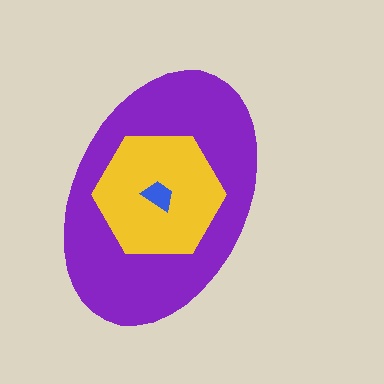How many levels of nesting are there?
3.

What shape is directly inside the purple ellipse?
The yellow hexagon.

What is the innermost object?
The blue trapezoid.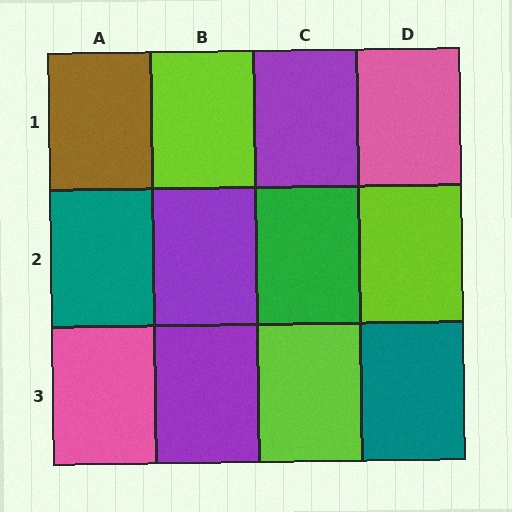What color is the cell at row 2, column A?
Teal.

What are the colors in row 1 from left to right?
Brown, lime, purple, pink.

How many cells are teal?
2 cells are teal.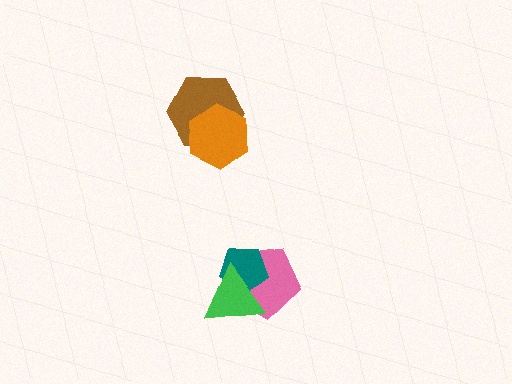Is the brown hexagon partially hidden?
Yes, it is partially covered by another shape.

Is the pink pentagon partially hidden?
Yes, it is partially covered by another shape.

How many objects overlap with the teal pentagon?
2 objects overlap with the teal pentagon.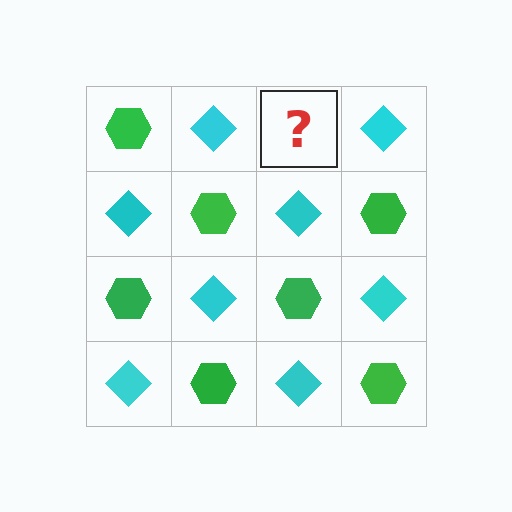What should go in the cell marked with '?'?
The missing cell should contain a green hexagon.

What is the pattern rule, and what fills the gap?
The rule is that it alternates green hexagon and cyan diamond in a checkerboard pattern. The gap should be filled with a green hexagon.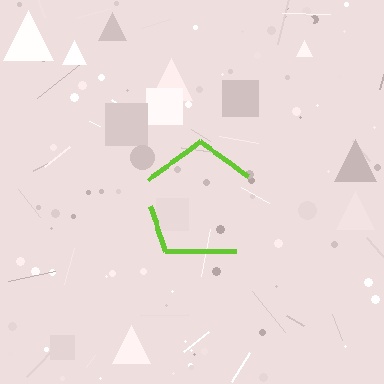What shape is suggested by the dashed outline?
The dashed outline suggests a pentagon.